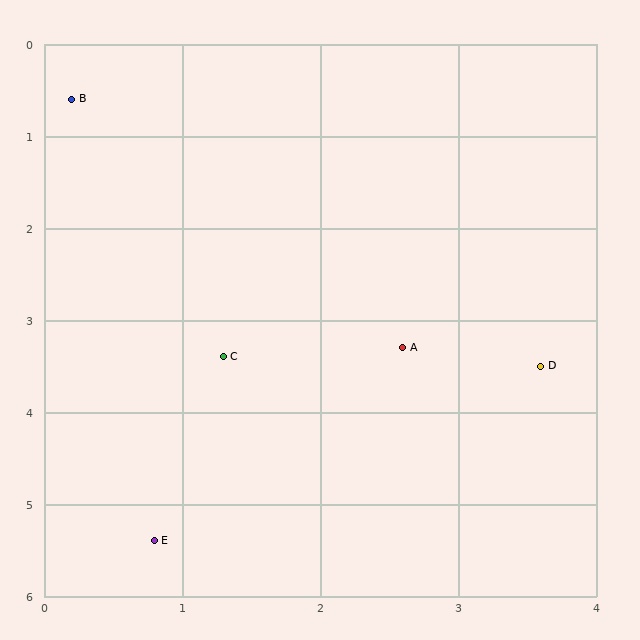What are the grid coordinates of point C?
Point C is at approximately (1.3, 3.4).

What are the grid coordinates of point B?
Point B is at approximately (0.2, 0.6).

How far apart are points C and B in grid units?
Points C and B are about 3.0 grid units apart.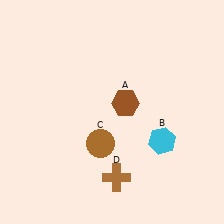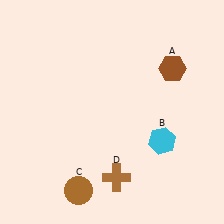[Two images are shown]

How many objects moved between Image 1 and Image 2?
2 objects moved between the two images.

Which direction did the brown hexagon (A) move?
The brown hexagon (A) moved right.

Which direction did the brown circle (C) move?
The brown circle (C) moved down.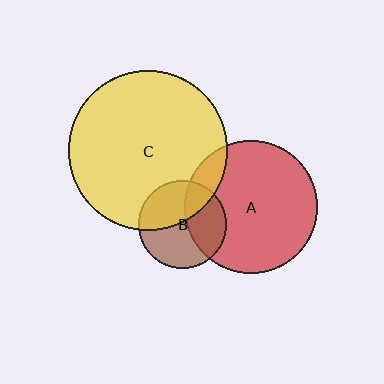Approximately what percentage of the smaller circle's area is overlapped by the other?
Approximately 40%.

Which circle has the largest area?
Circle C (yellow).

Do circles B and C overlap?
Yes.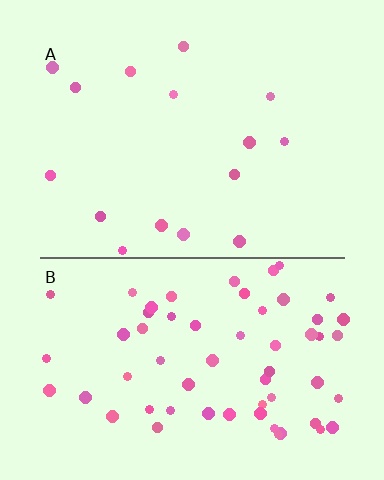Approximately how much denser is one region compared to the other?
Approximately 3.9× — region B over region A.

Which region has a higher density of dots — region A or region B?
B (the bottom).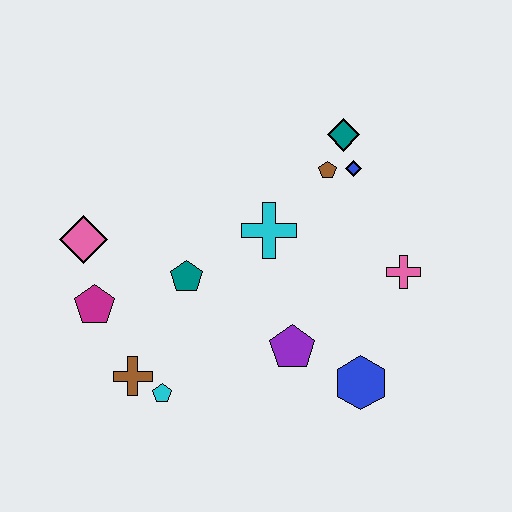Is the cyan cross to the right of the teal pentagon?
Yes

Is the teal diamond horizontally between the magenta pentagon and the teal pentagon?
No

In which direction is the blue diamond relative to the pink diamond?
The blue diamond is to the right of the pink diamond.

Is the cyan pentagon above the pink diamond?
No